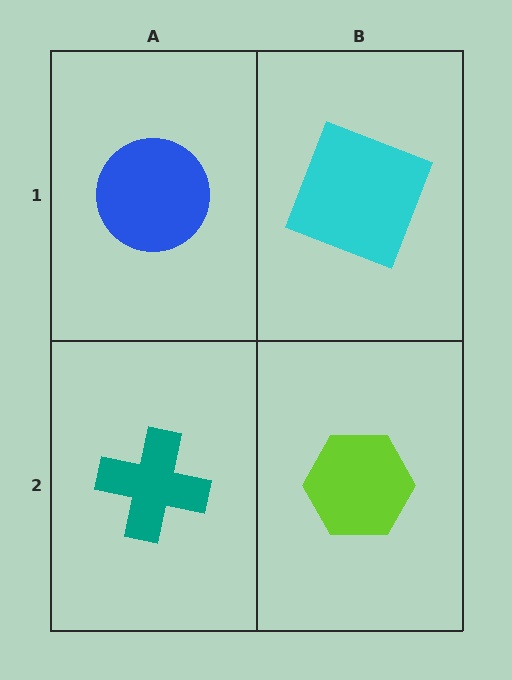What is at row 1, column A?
A blue circle.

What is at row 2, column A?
A teal cross.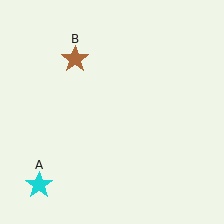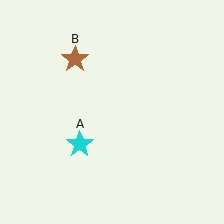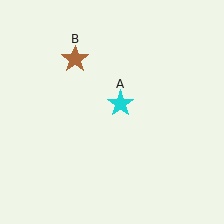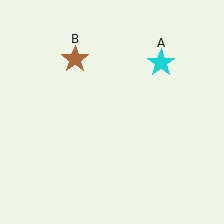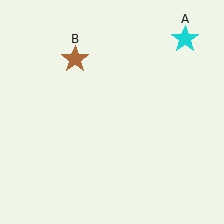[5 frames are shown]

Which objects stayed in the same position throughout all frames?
Brown star (object B) remained stationary.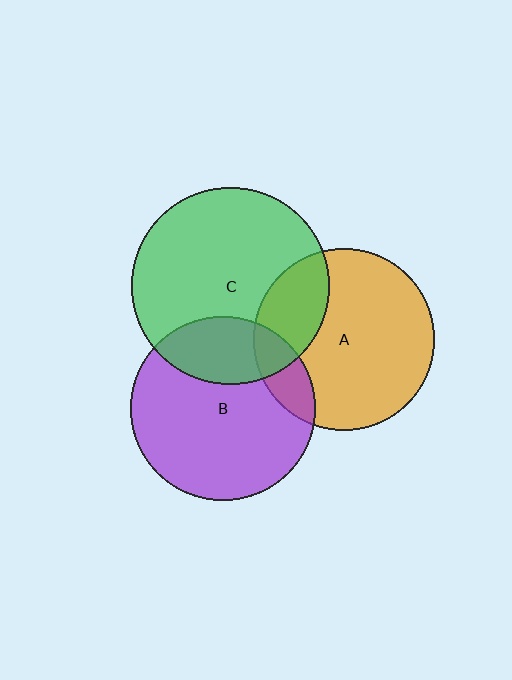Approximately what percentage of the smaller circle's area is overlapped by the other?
Approximately 15%.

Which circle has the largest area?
Circle C (green).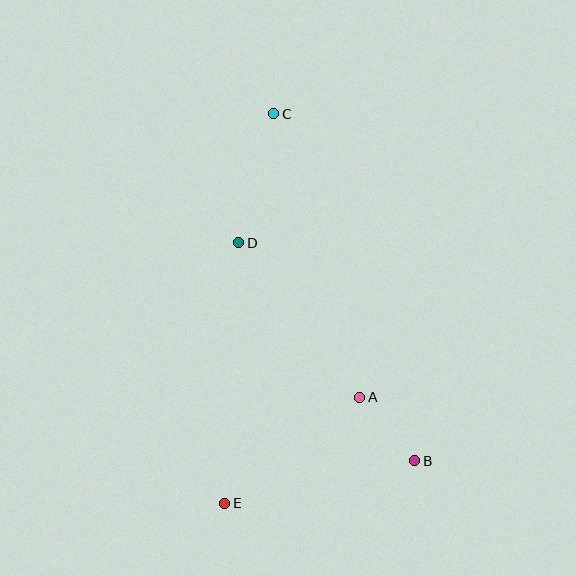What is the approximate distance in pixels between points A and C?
The distance between A and C is approximately 296 pixels.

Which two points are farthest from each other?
Points C and E are farthest from each other.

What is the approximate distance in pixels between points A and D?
The distance between A and D is approximately 196 pixels.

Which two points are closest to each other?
Points A and B are closest to each other.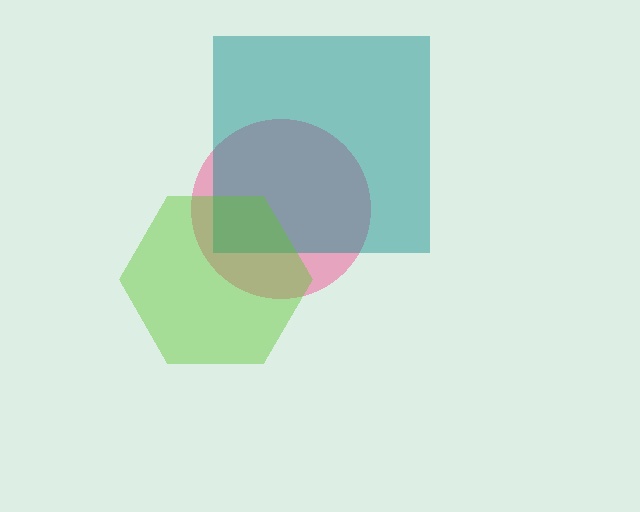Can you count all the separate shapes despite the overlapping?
Yes, there are 3 separate shapes.